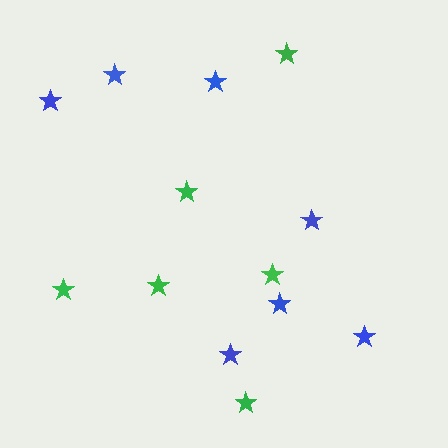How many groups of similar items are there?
There are 2 groups: one group of blue stars (7) and one group of green stars (6).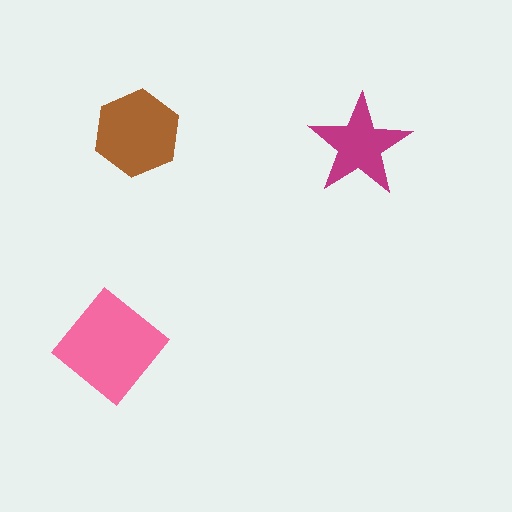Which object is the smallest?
The magenta star.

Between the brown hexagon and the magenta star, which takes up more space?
The brown hexagon.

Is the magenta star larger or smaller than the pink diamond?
Smaller.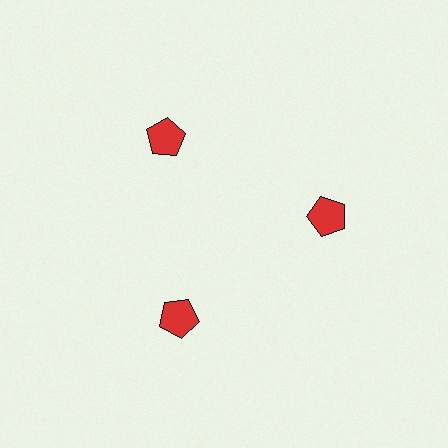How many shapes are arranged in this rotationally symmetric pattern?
There are 3 shapes, arranged in 3 groups of 1.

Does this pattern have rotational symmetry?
Yes, this pattern has 3-fold rotational symmetry. It looks the same after rotating 120 degrees around the center.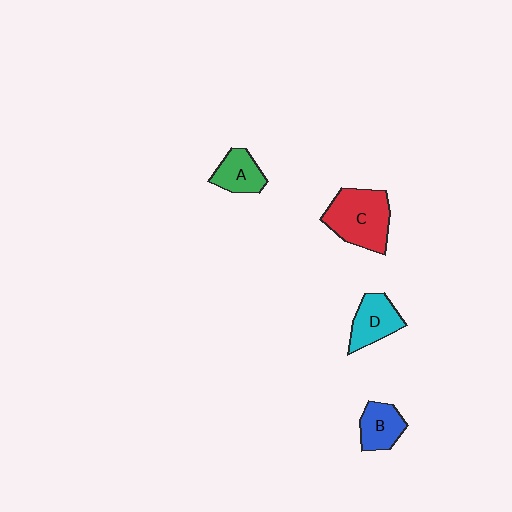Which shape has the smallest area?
Shape A (green).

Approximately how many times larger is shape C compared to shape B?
Approximately 1.8 times.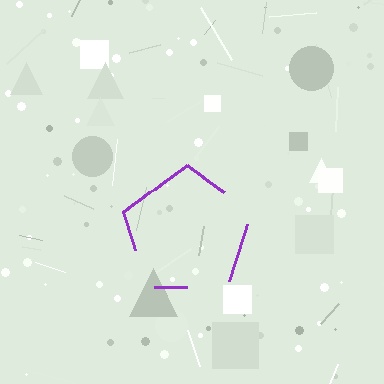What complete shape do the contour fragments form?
The contour fragments form a pentagon.